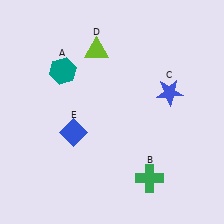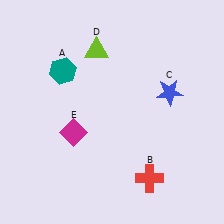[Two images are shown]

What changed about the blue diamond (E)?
In Image 1, E is blue. In Image 2, it changed to magenta.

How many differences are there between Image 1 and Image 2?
There are 2 differences between the two images.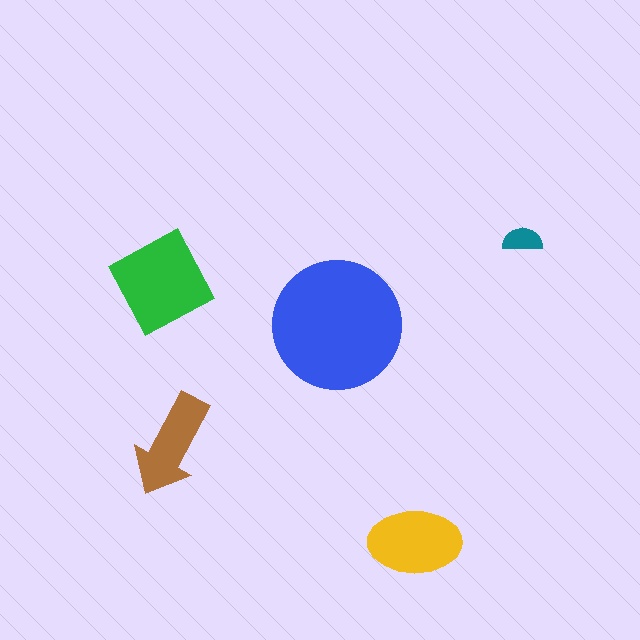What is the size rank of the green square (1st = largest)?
2nd.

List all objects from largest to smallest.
The blue circle, the green square, the yellow ellipse, the brown arrow, the teal semicircle.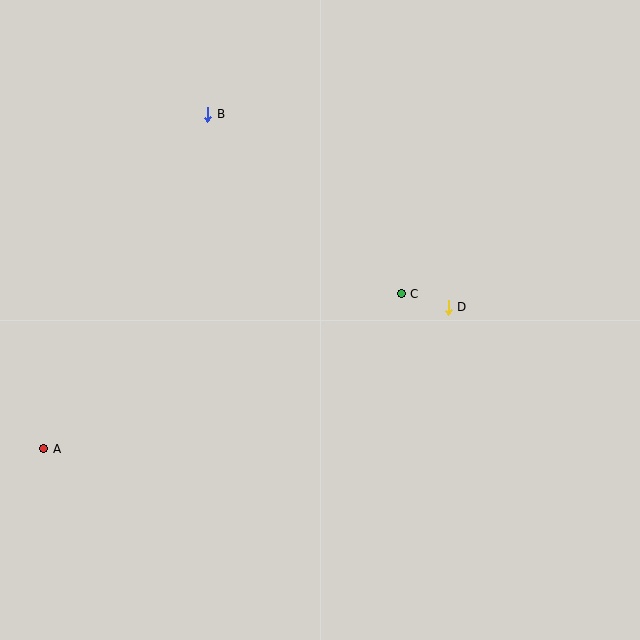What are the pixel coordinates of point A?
Point A is at (44, 449).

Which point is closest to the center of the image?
Point C at (401, 294) is closest to the center.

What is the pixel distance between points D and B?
The distance between D and B is 308 pixels.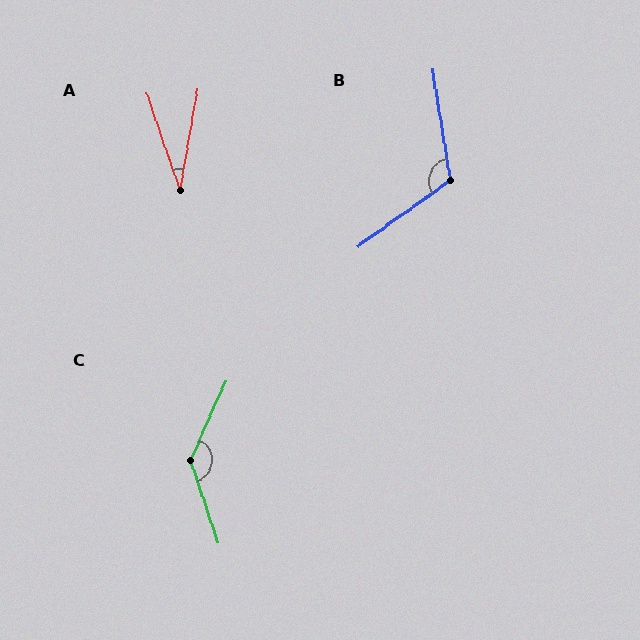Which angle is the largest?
C, at approximately 137 degrees.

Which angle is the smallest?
A, at approximately 28 degrees.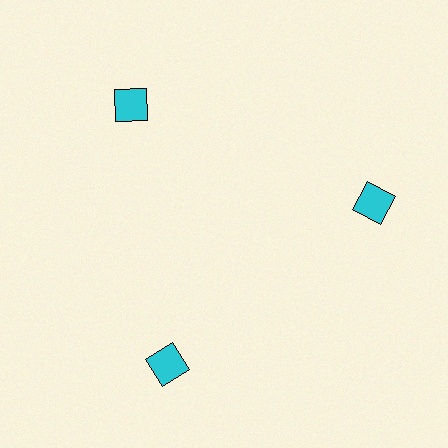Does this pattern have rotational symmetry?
Yes, this pattern has 3-fold rotational symmetry. It looks the same after rotating 120 degrees around the center.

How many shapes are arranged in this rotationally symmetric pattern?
There are 3 shapes, arranged in 3 groups of 1.